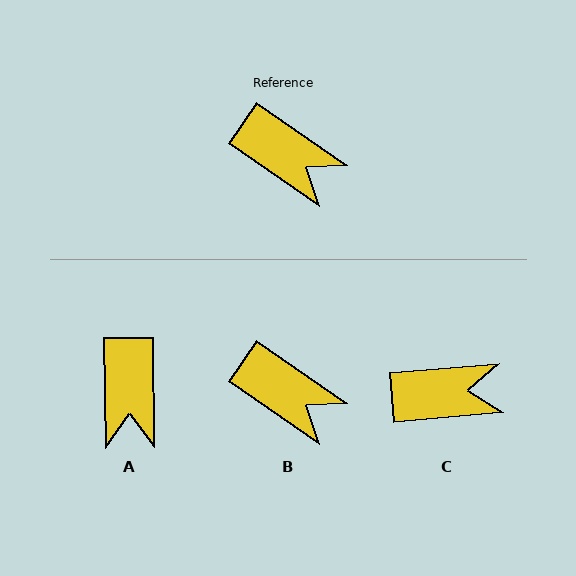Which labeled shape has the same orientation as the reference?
B.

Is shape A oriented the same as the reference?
No, it is off by about 54 degrees.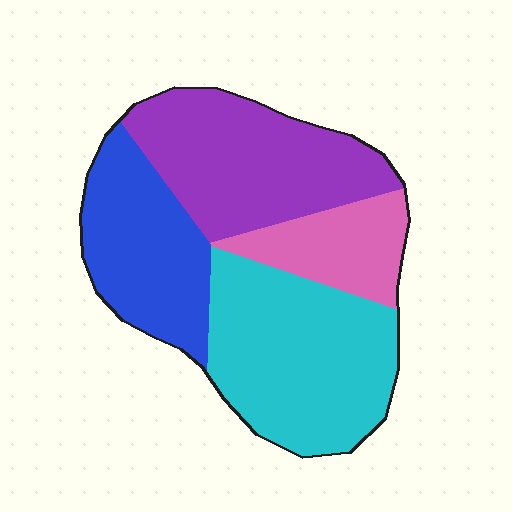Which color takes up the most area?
Cyan, at roughly 35%.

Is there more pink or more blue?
Blue.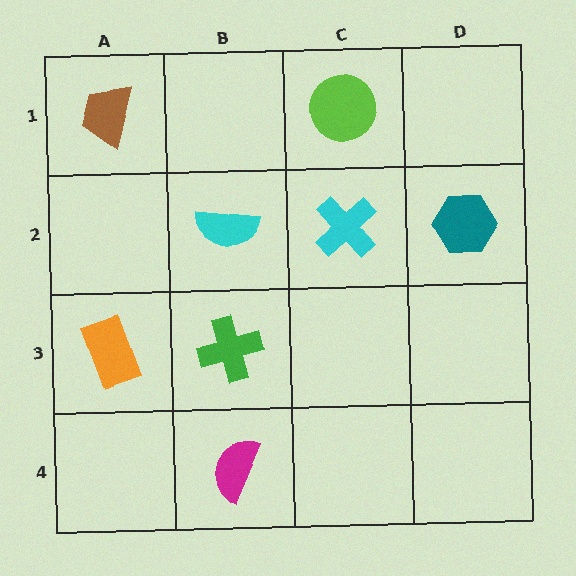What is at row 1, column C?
A lime circle.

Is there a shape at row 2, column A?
No, that cell is empty.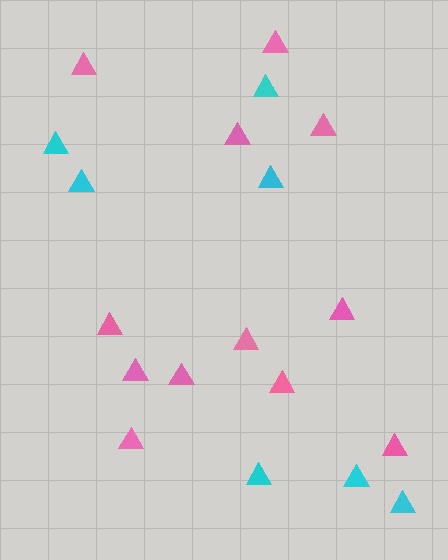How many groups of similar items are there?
There are 2 groups: one group of pink triangles (12) and one group of cyan triangles (7).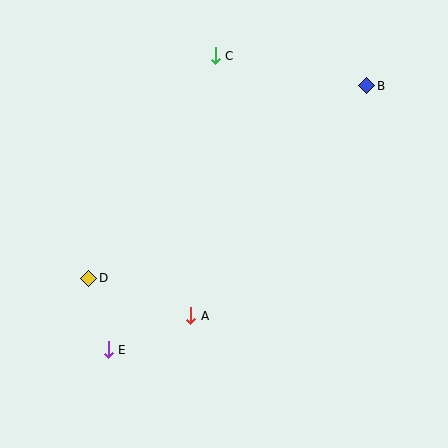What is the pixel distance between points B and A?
The distance between B and A is 290 pixels.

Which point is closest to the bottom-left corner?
Point E is closest to the bottom-left corner.